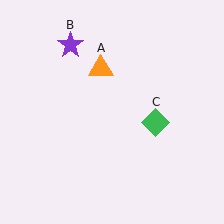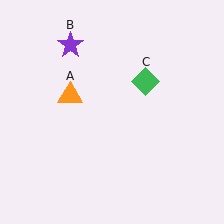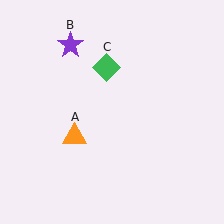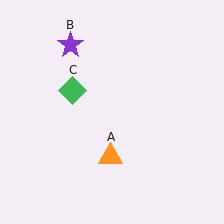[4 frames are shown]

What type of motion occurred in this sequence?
The orange triangle (object A), green diamond (object C) rotated counterclockwise around the center of the scene.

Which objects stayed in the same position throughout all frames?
Purple star (object B) remained stationary.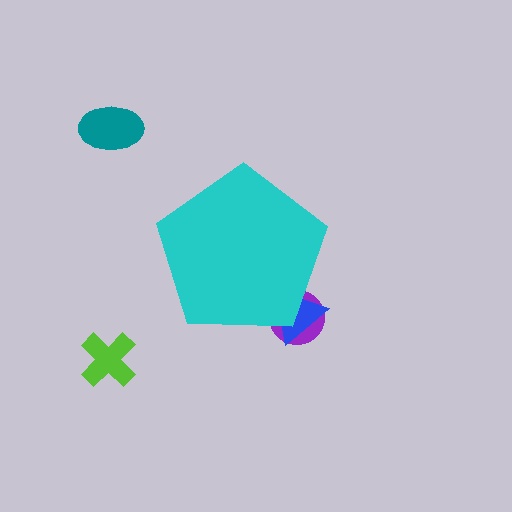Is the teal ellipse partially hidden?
No, the teal ellipse is fully visible.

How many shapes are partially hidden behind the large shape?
2 shapes are partially hidden.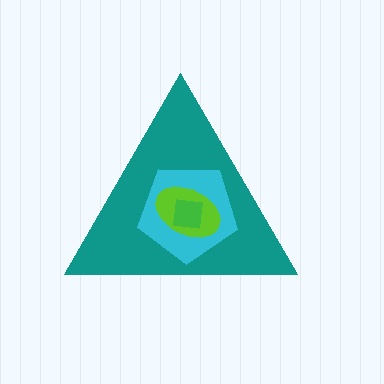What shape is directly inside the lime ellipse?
The green square.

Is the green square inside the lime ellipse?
Yes.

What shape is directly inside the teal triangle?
The cyan pentagon.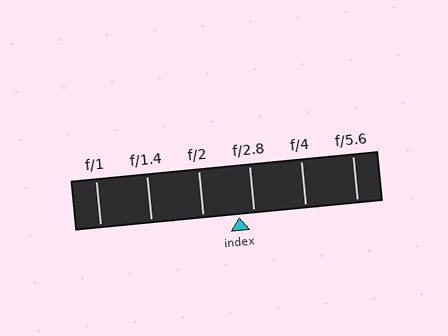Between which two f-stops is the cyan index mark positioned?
The index mark is between f/2 and f/2.8.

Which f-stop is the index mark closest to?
The index mark is closest to f/2.8.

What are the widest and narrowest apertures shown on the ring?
The widest aperture shown is f/1 and the narrowest is f/5.6.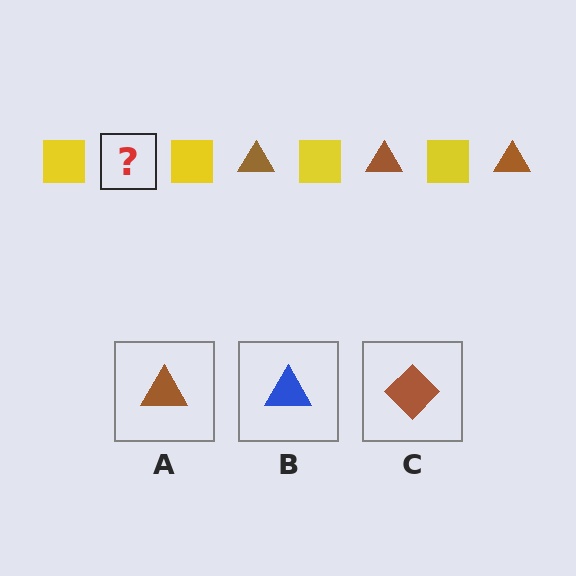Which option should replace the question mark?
Option A.